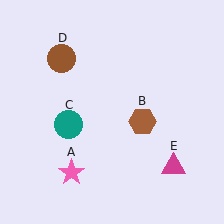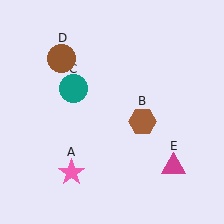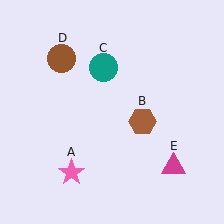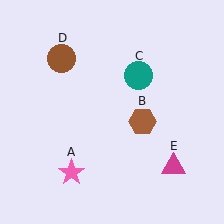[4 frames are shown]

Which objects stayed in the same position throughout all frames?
Pink star (object A) and brown hexagon (object B) and brown circle (object D) and magenta triangle (object E) remained stationary.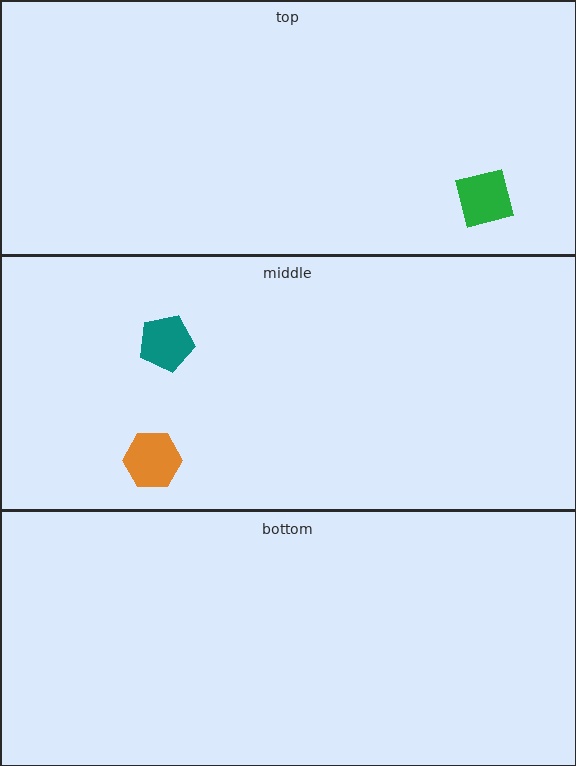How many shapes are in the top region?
1.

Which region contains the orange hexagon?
The middle region.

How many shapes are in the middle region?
2.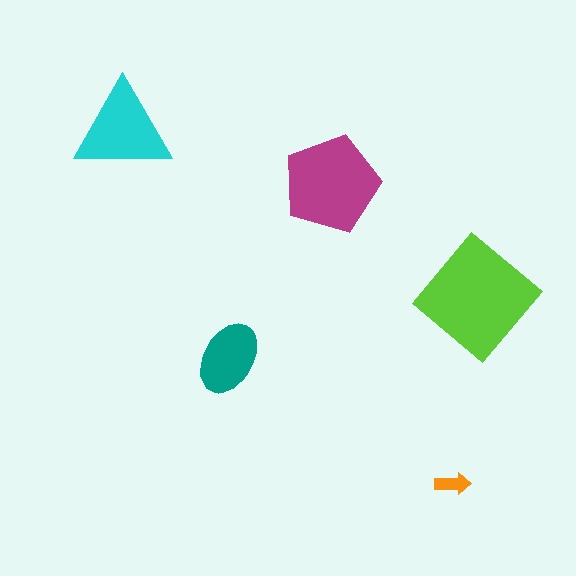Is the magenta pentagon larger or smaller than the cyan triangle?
Larger.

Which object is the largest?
The lime diamond.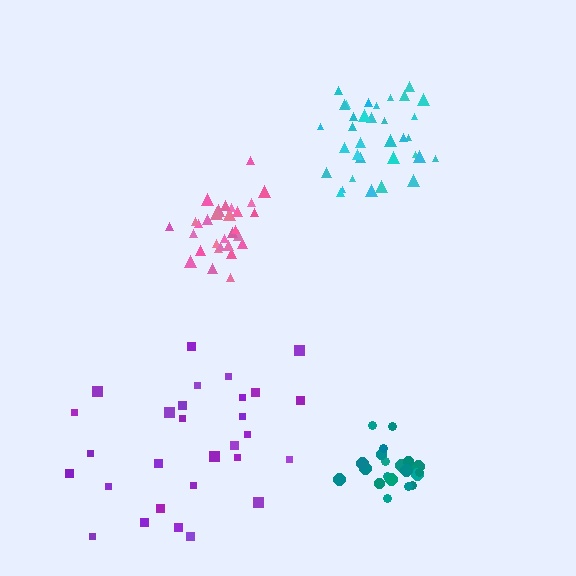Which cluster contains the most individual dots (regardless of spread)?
Cyan (34).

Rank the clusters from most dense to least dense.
pink, teal, cyan, purple.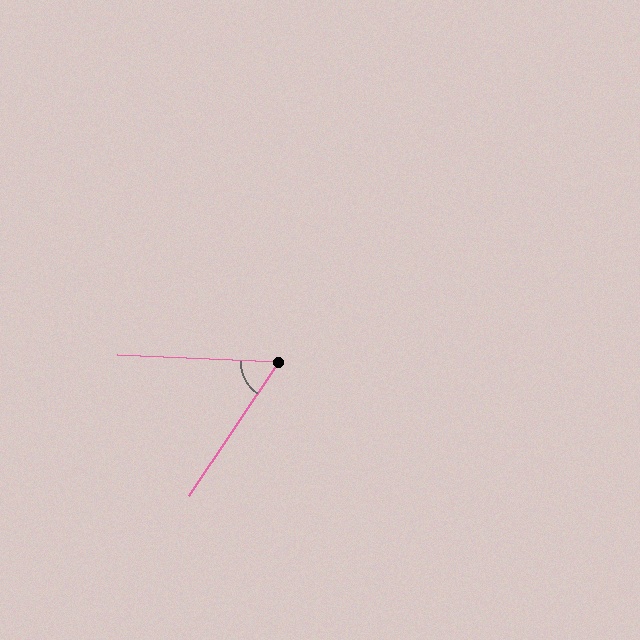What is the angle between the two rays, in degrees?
Approximately 58 degrees.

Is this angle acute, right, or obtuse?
It is acute.